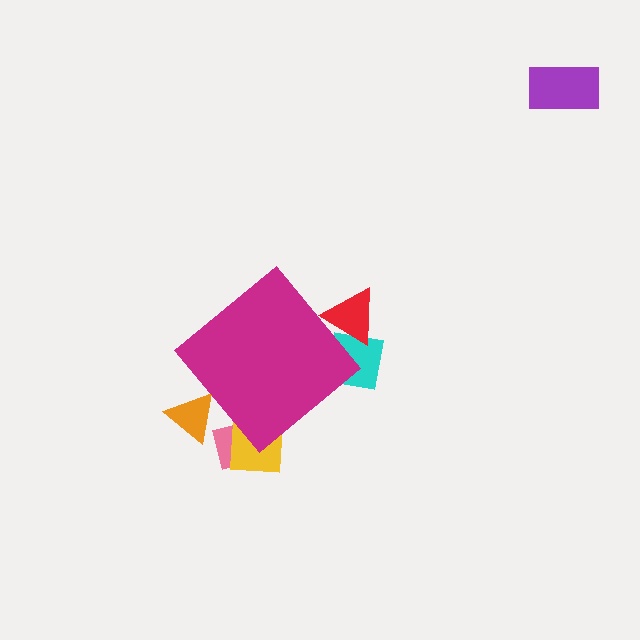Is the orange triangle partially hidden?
Yes, the orange triangle is partially hidden behind the magenta diamond.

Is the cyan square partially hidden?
Yes, the cyan square is partially hidden behind the magenta diamond.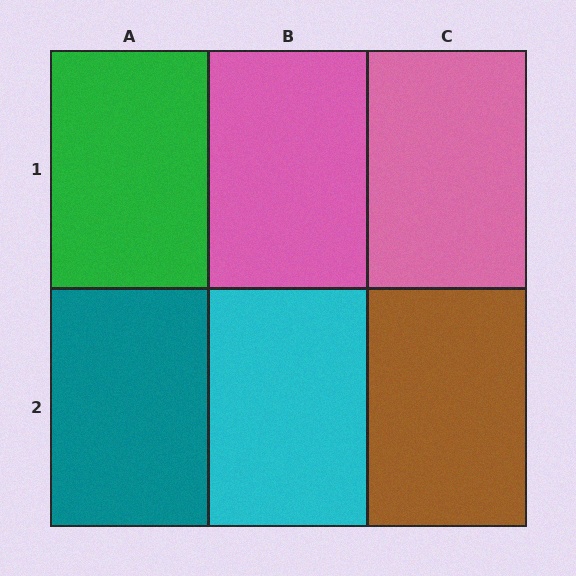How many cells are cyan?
1 cell is cyan.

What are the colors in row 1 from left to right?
Green, pink, pink.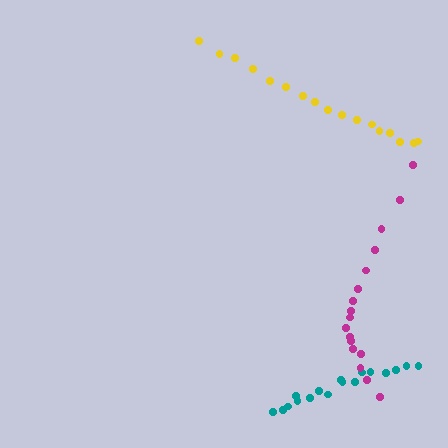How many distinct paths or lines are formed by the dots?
There are 3 distinct paths.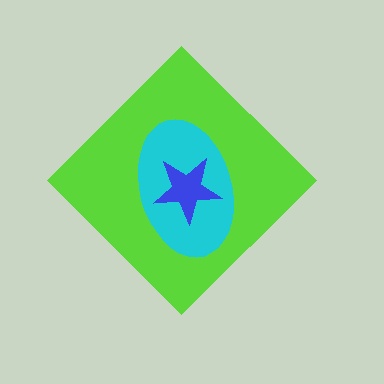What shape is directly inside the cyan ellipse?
The blue star.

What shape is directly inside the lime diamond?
The cyan ellipse.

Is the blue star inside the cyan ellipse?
Yes.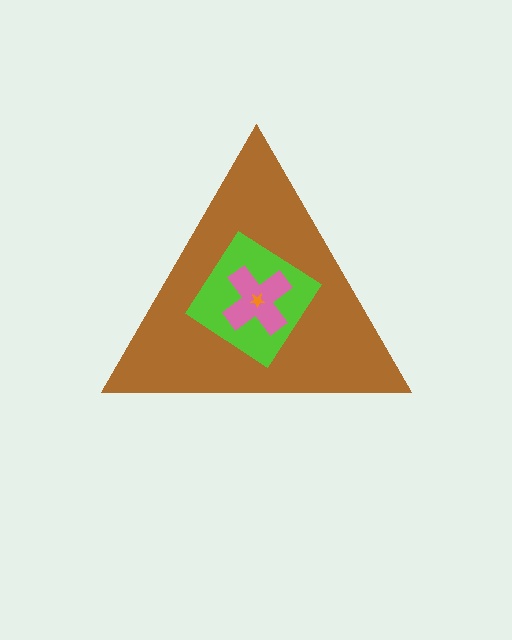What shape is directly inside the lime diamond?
The pink cross.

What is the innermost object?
The orange star.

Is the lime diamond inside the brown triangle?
Yes.